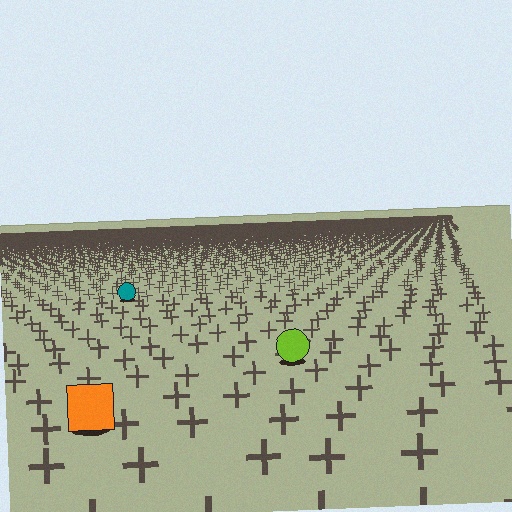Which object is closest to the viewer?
The orange square is closest. The texture marks near it are larger and more spread out.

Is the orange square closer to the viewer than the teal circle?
Yes. The orange square is closer — you can tell from the texture gradient: the ground texture is coarser near it.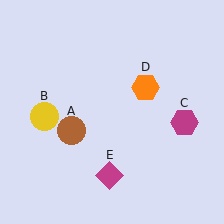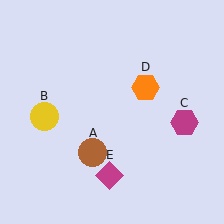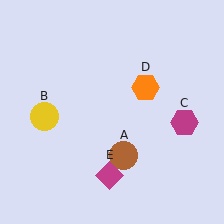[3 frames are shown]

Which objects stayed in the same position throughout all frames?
Yellow circle (object B) and magenta hexagon (object C) and orange hexagon (object D) and magenta diamond (object E) remained stationary.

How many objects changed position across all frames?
1 object changed position: brown circle (object A).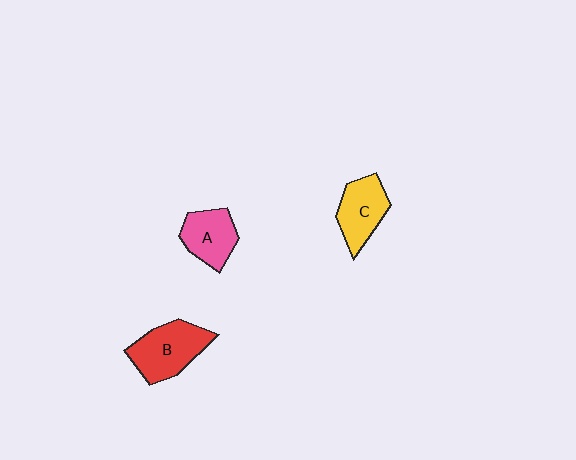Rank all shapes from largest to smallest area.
From largest to smallest: B (red), C (yellow), A (pink).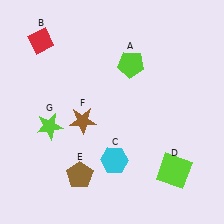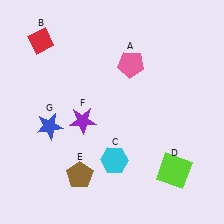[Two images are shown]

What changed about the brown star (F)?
In Image 1, F is brown. In Image 2, it changed to purple.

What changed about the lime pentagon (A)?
In Image 1, A is lime. In Image 2, it changed to pink.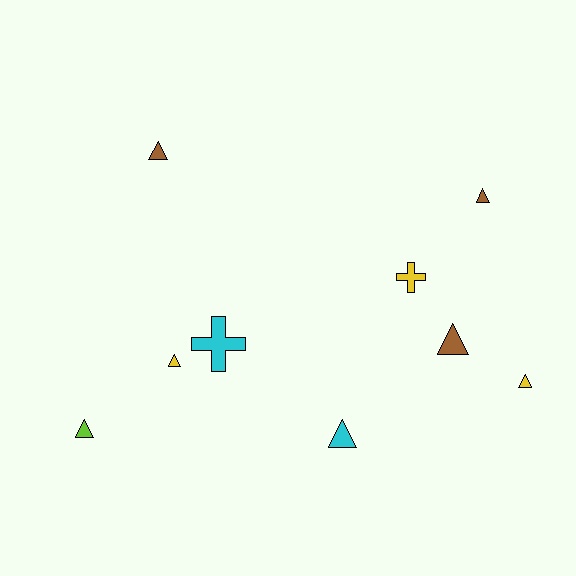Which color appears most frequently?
Brown, with 3 objects.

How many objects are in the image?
There are 9 objects.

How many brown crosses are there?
There are no brown crosses.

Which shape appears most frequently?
Triangle, with 7 objects.